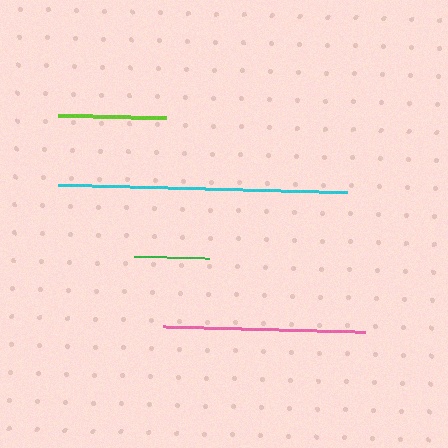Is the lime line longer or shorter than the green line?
The lime line is longer than the green line.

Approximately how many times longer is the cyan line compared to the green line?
The cyan line is approximately 3.9 times the length of the green line.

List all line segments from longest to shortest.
From longest to shortest: cyan, pink, lime, green.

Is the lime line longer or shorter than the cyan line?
The cyan line is longer than the lime line.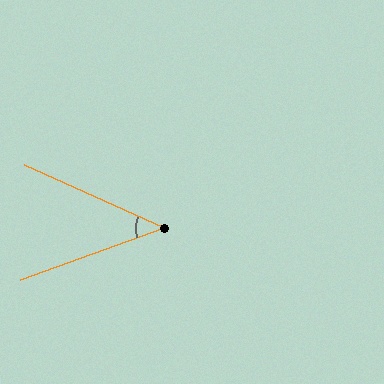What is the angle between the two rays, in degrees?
Approximately 44 degrees.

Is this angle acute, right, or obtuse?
It is acute.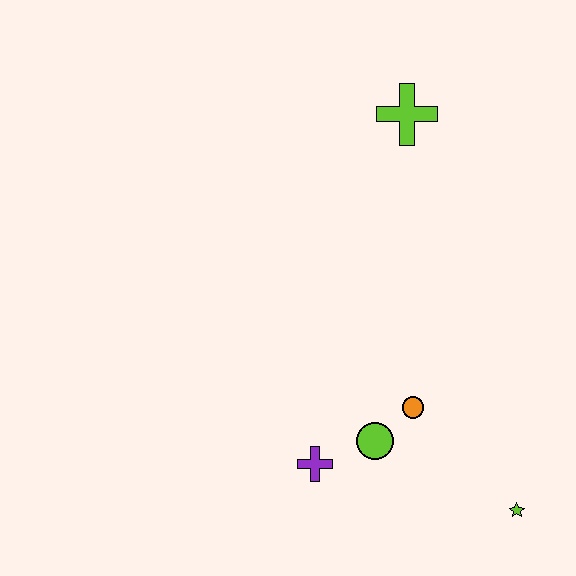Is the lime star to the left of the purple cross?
No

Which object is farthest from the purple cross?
The lime cross is farthest from the purple cross.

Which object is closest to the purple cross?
The lime circle is closest to the purple cross.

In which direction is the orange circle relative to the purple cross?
The orange circle is to the right of the purple cross.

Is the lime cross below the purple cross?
No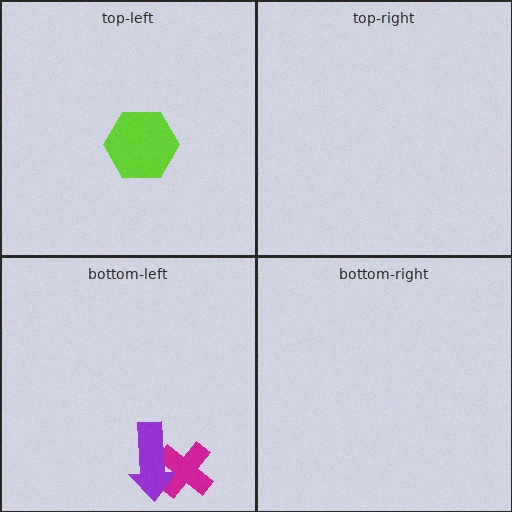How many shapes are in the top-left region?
1.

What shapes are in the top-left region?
The lime hexagon.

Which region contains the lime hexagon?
The top-left region.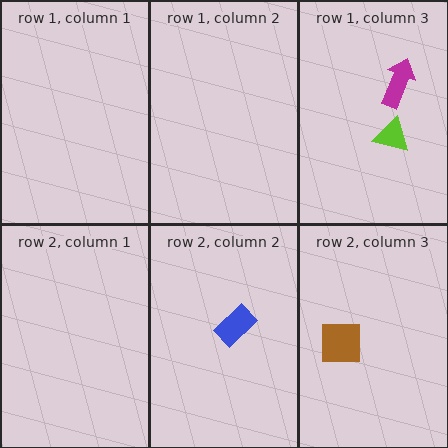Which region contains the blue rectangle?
The row 2, column 2 region.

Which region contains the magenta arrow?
The row 1, column 3 region.